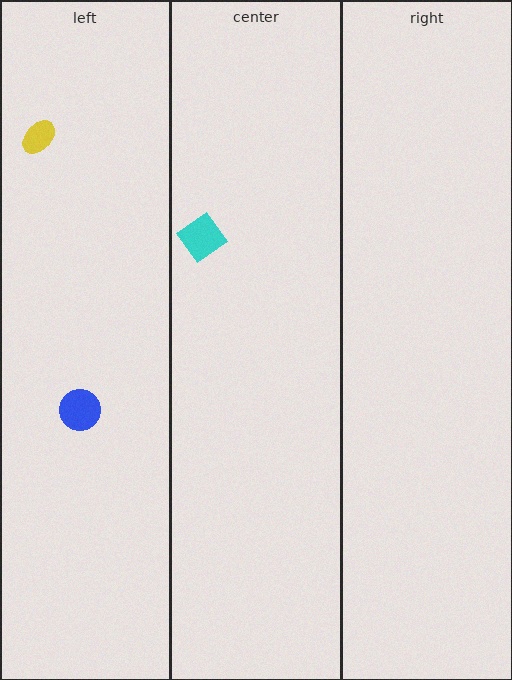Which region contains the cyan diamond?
The center region.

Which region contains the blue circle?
The left region.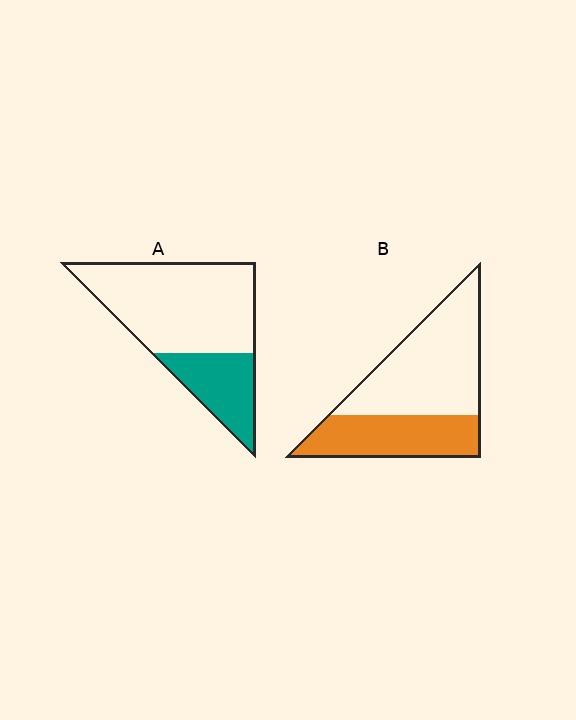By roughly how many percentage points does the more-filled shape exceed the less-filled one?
By roughly 10 percentage points (B over A).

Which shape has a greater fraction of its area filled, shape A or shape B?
Shape B.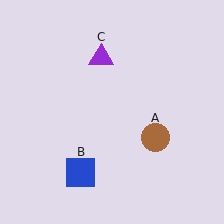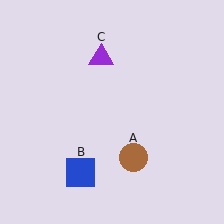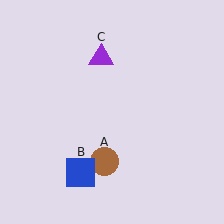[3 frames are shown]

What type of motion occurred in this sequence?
The brown circle (object A) rotated clockwise around the center of the scene.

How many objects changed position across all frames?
1 object changed position: brown circle (object A).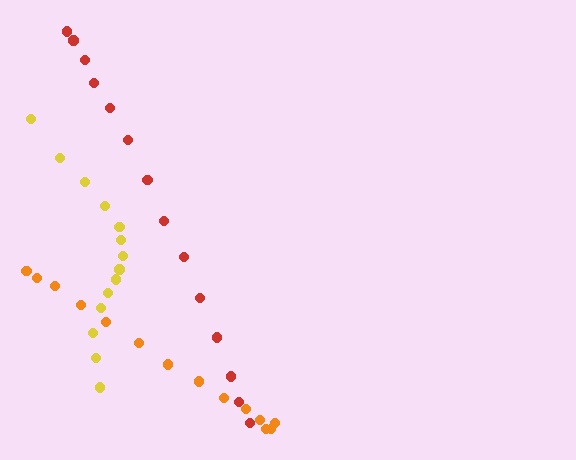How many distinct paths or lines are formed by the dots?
There are 3 distinct paths.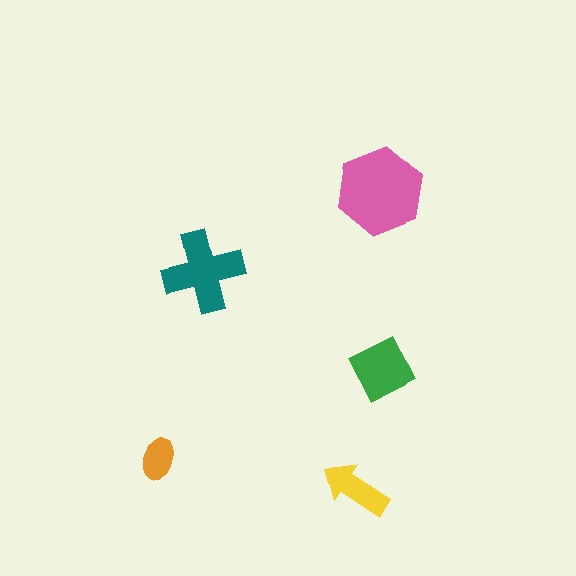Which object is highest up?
The pink hexagon is topmost.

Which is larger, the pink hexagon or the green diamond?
The pink hexagon.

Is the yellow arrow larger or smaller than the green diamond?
Smaller.